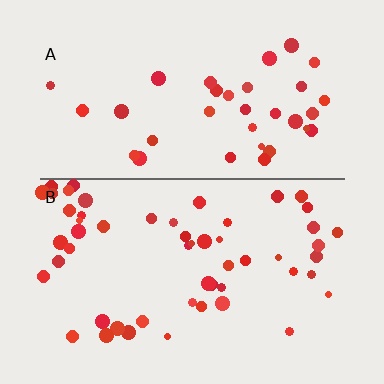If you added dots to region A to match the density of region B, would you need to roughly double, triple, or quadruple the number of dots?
Approximately double.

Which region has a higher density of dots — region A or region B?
B (the bottom).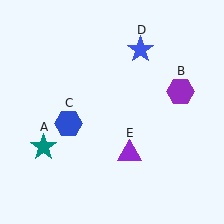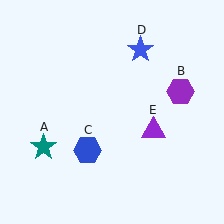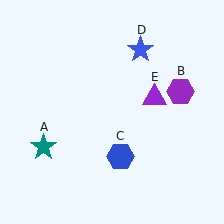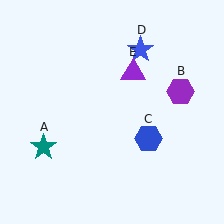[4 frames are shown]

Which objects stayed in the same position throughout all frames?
Teal star (object A) and purple hexagon (object B) and blue star (object D) remained stationary.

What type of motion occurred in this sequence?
The blue hexagon (object C), purple triangle (object E) rotated counterclockwise around the center of the scene.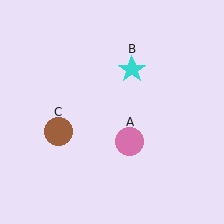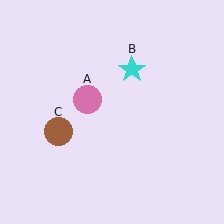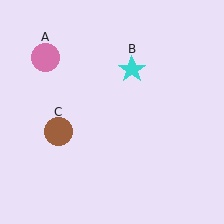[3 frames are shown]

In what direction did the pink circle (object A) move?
The pink circle (object A) moved up and to the left.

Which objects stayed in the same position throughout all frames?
Cyan star (object B) and brown circle (object C) remained stationary.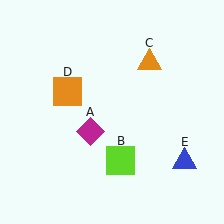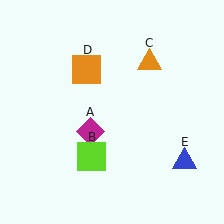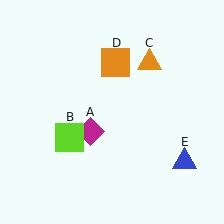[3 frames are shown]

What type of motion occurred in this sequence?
The lime square (object B), orange square (object D) rotated clockwise around the center of the scene.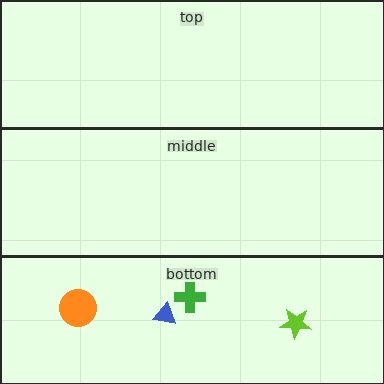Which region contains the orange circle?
The bottom region.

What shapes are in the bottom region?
The orange circle, the green cross, the lime star, the blue triangle.